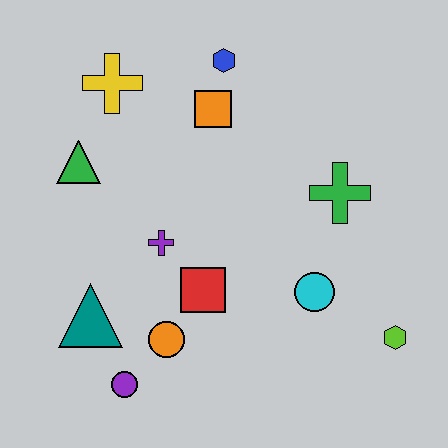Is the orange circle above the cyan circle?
No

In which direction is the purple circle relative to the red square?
The purple circle is below the red square.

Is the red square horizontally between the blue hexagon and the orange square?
No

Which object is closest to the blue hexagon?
The orange square is closest to the blue hexagon.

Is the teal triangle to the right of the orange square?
No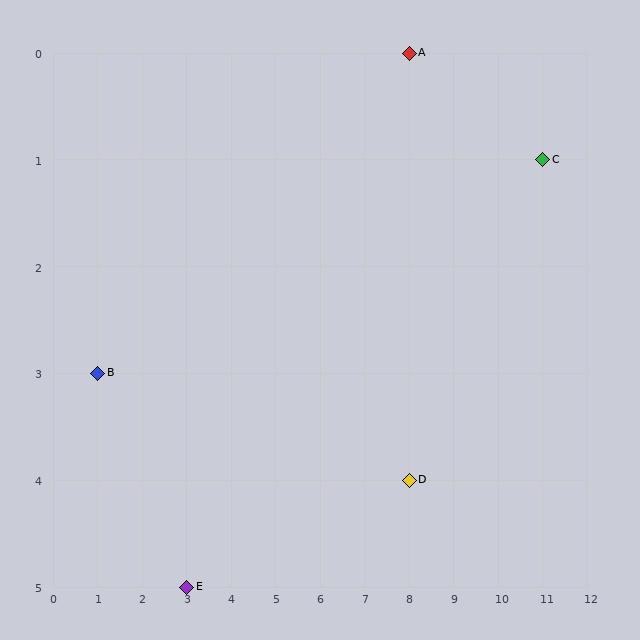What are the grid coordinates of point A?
Point A is at grid coordinates (8, 0).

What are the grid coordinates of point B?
Point B is at grid coordinates (1, 3).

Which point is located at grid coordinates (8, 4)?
Point D is at (8, 4).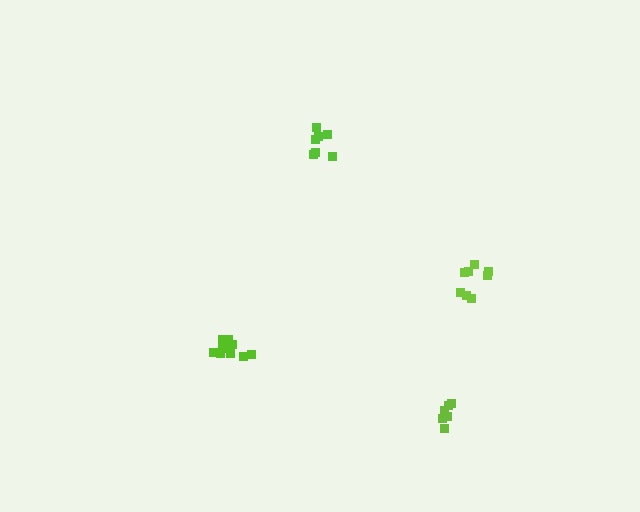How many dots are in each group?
Group 1: 7 dots, Group 2: 11 dots, Group 3: 6 dots, Group 4: 8 dots (32 total).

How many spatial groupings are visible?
There are 4 spatial groupings.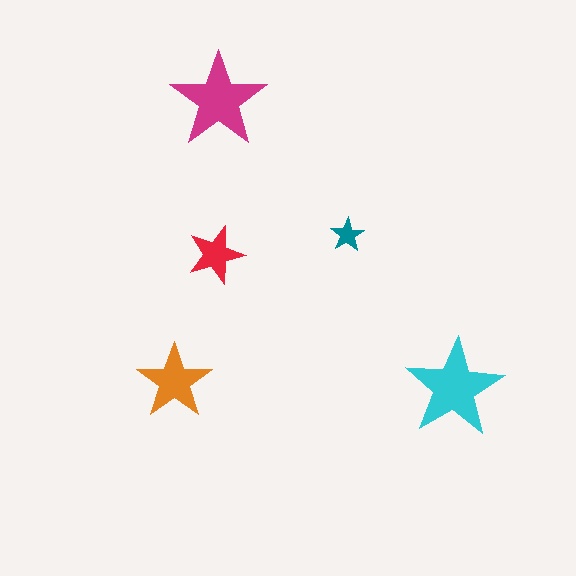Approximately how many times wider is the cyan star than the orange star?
About 1.5 times wider.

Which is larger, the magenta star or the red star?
The magenta one.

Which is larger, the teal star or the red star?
The red one.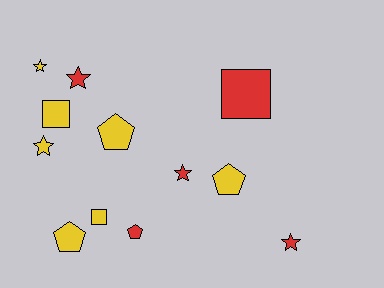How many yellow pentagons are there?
There are 3 yellow pentagons.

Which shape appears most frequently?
Star, with 5 objects.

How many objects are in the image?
There are 12 objects.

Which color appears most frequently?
Yellow, with 7 objects.